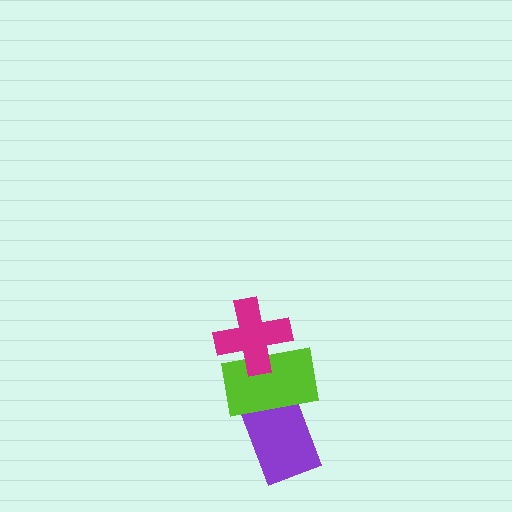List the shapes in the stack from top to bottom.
From top to bottom: the magenta cross, the lime rectangle, the purple rectangle.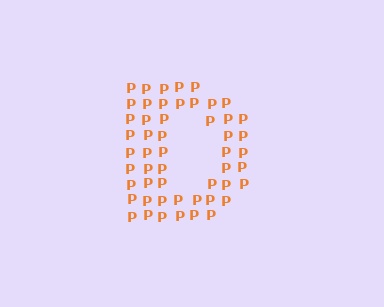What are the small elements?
The small elements are letter P's.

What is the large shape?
The large shape is the letter D.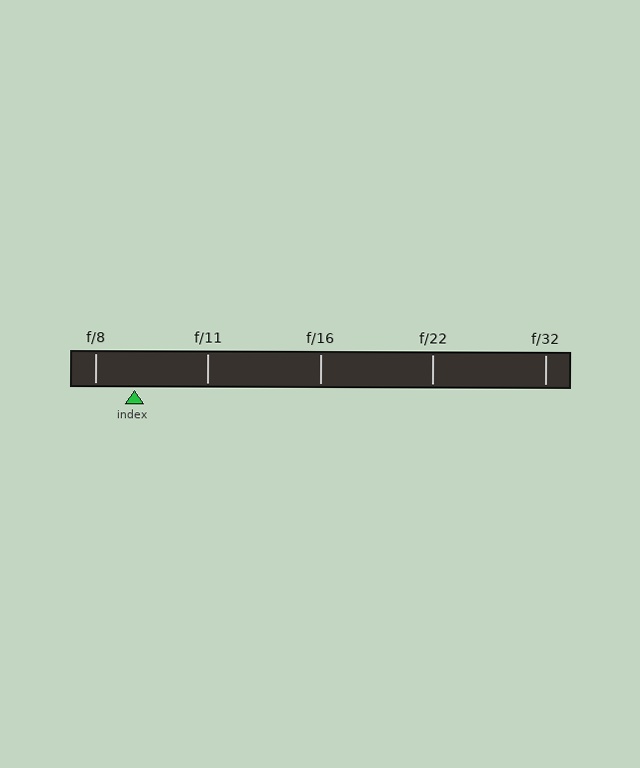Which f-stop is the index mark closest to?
The index mark is closest to f/8.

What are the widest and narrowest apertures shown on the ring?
The widest aperture shown is f/8 and the narrowest is f/32.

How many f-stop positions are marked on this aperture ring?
There are 5 f-stop positions marked.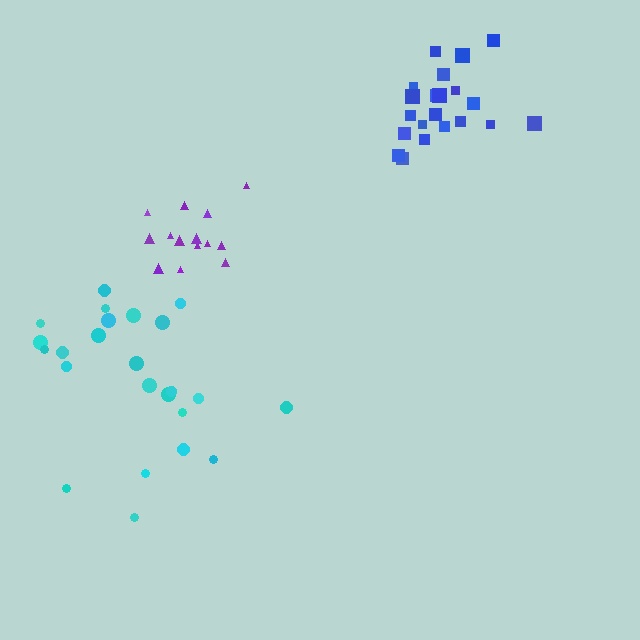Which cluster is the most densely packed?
Purple.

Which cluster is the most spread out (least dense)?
Cyan.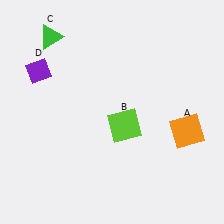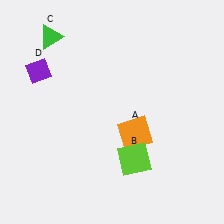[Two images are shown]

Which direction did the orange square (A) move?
The orange square (A) moved left.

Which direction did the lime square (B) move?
The lime square (B) moved down.